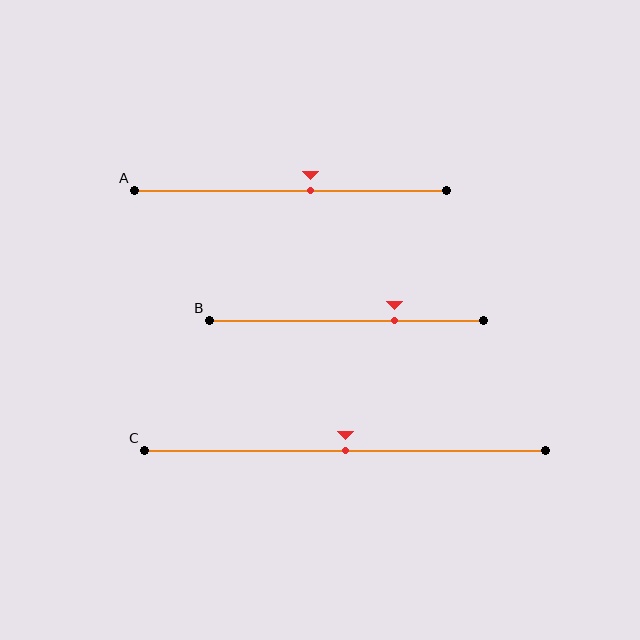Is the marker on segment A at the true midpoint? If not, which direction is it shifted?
No, the marker on segment A is shifted to the right by about 6% of the segment length.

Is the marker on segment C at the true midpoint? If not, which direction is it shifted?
Yes, the marker on segment C is at the true midpoint.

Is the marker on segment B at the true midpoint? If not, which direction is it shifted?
No, the marker on segment B is shifted to the right by about 17% of the segment length.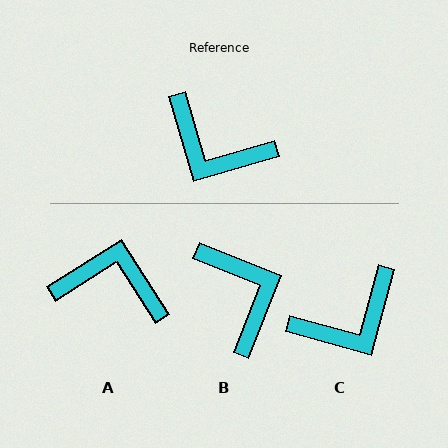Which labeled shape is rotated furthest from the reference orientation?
A, about 164 degrees away.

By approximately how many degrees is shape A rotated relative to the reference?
Approximately 164 degrees clockwise.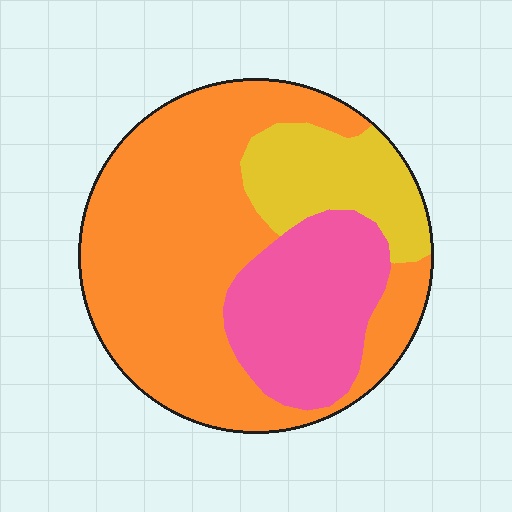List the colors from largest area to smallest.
From largest to smallest: orange, pink, yellow.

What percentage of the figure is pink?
Pink covers 24% of the figure.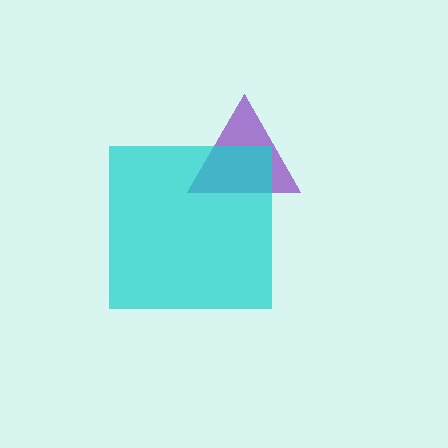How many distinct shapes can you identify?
There are 2 distinct shapes: a purple triangle, a cyan square.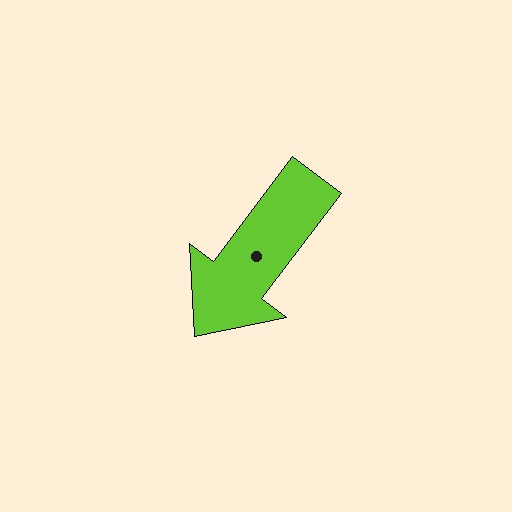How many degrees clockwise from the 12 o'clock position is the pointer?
Approximately 217 degrees.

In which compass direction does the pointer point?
Southwest.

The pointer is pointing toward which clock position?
Roughly 7 o'clock.